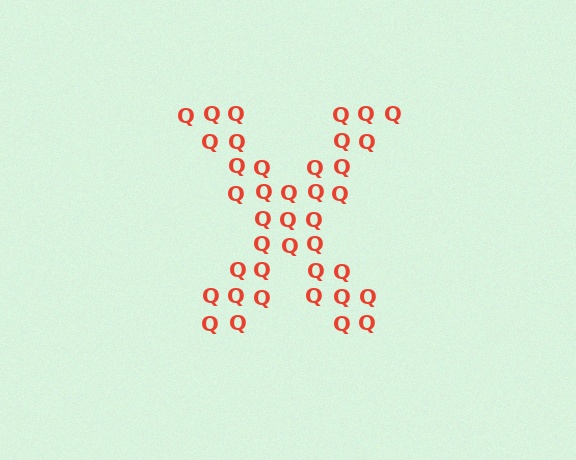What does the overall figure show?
The overall figure shows the letter X.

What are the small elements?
The small elements are letter Q's.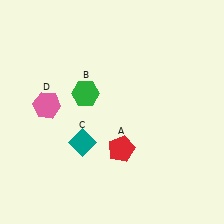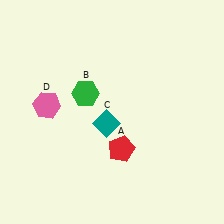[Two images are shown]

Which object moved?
The teal diamond (C) moved right.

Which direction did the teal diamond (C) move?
The teal diamond (C) moved right.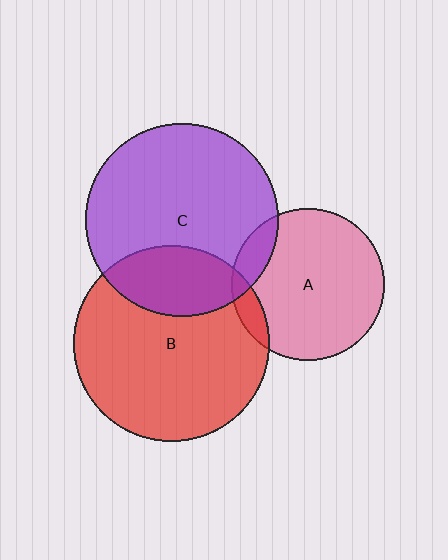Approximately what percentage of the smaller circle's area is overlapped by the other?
Approximately 10%.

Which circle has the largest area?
Circle B (red).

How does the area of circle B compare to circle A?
Approximately 1.6 times.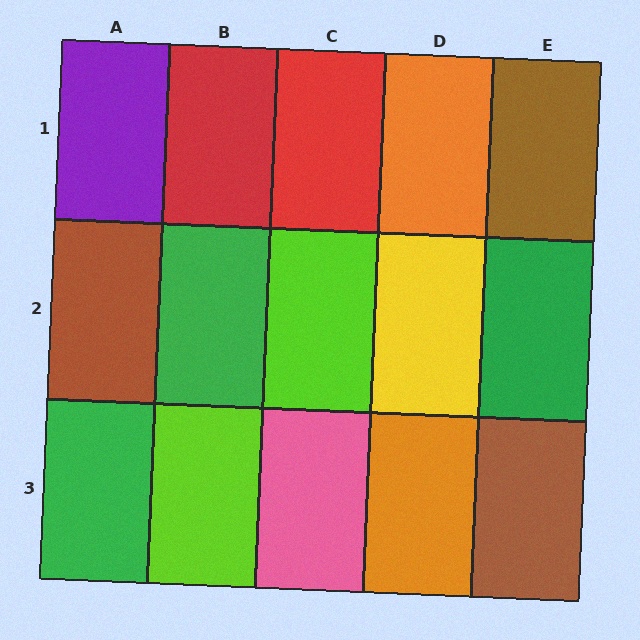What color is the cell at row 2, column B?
Green.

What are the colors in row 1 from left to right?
Purple, red, red, orange, brown.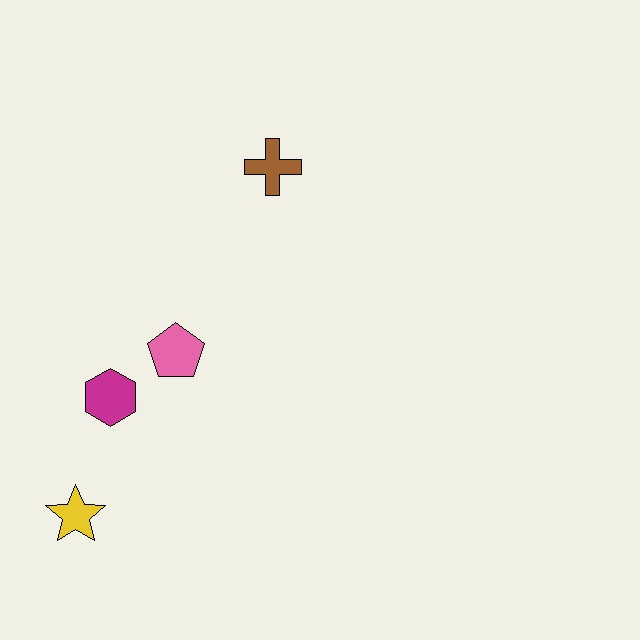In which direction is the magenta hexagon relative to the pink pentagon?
The magenta hexagon is to the left of the pink pentagon.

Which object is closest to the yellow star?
The magenta hexagon is closest to the yellow star.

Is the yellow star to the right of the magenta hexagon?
No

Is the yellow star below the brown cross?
Yes